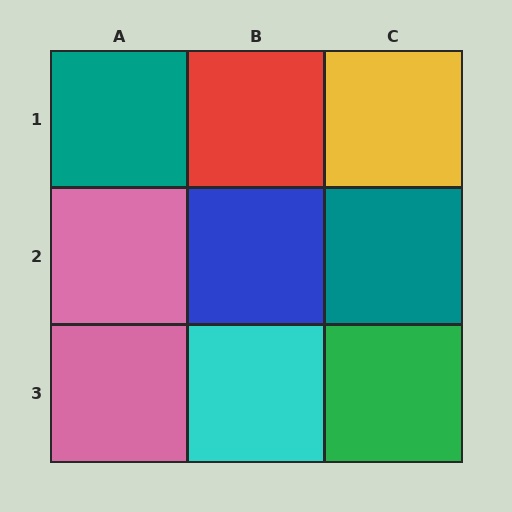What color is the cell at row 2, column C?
Teal.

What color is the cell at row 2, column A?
Pink.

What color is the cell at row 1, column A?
Teal.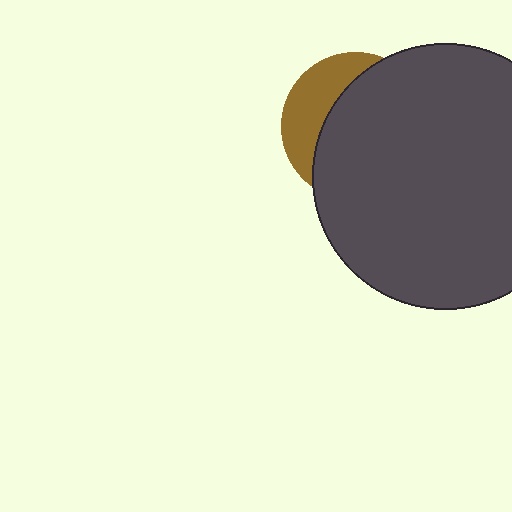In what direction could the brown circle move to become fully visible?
The brown circle could move left. That would shift it out from behind the dark gray circle entirely.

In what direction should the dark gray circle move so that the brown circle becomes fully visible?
The dark gray circle should move right. That is the shortest direction to clear the overlap and leave the brown circle fully visible.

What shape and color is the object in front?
The object in front is a dark gray circle.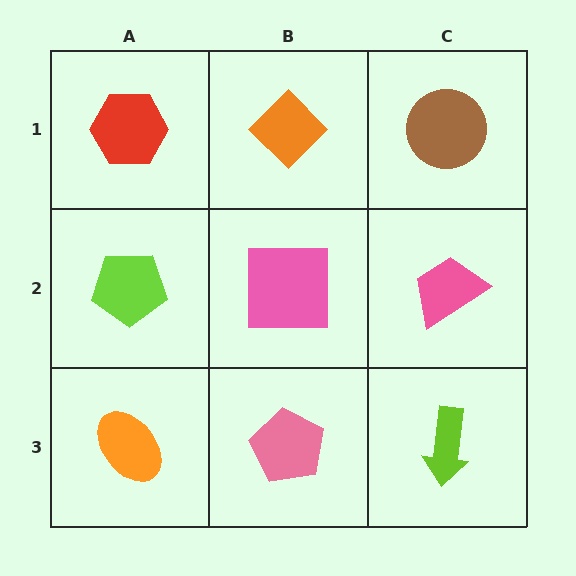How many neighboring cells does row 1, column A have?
2.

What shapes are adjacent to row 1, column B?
A pink square (row 2, column B), a red hexagon (row 1, column A), a brown circle (row 1, column C).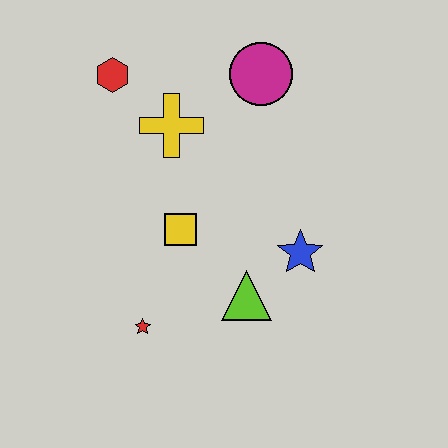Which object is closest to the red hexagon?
The yellow cross is closest to the red hexagon.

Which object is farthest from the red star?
The magenta circle is farthest from the red star.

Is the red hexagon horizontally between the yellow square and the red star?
No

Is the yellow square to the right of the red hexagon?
Yes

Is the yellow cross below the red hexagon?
Yes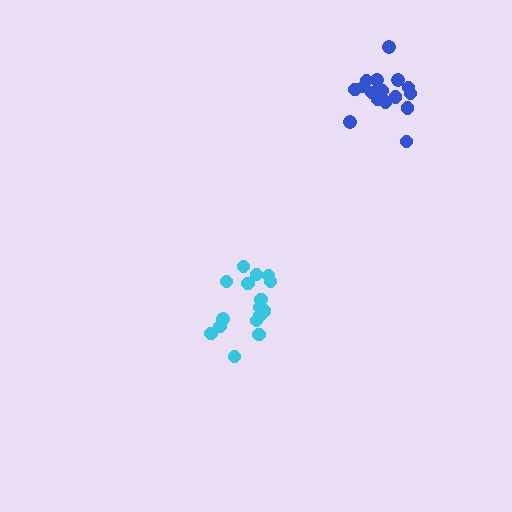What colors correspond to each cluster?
The clusters are colored: blue, cyan.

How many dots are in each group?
Group 1: 17 dots, Group 2: 16 dots (33 total).